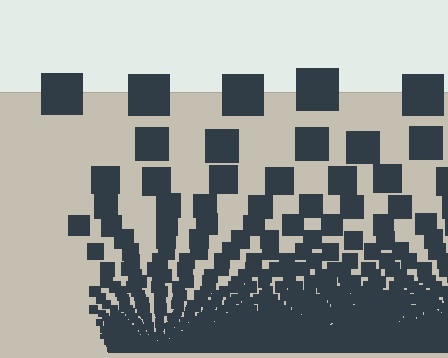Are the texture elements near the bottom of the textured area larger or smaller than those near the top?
Smaller. The gradient is inverted — elements near the bottom are smaller and denser.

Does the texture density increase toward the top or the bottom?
Density increases toward the bottom.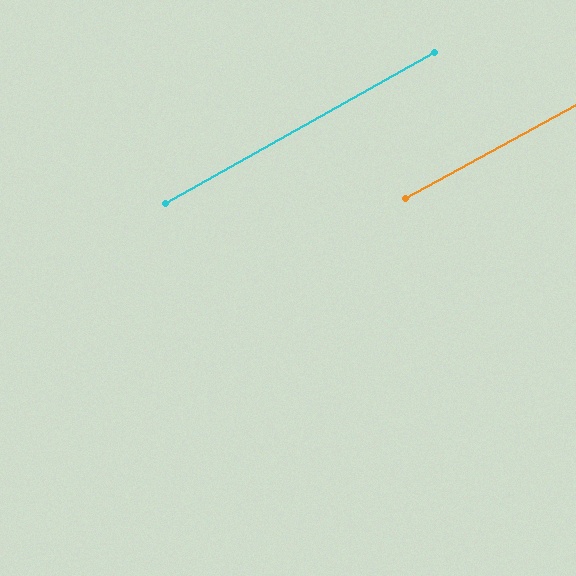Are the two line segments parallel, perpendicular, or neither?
Parallel — their directions differ by only 0.4°.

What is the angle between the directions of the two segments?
Approximately 0 degrees.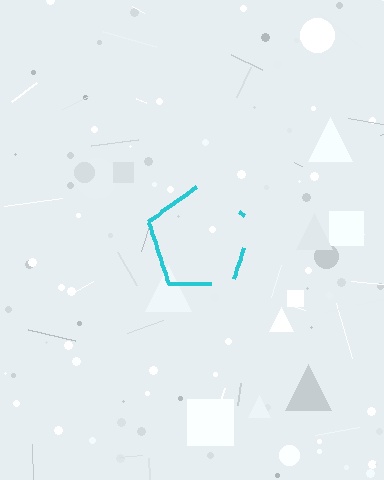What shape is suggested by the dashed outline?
The dashed outline suggests a pentagon.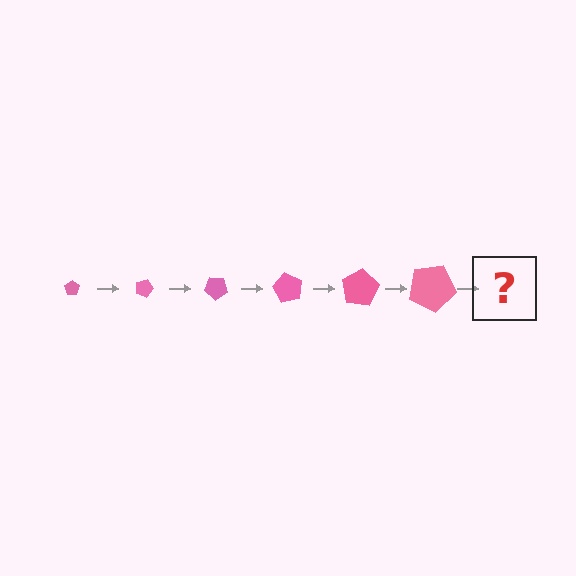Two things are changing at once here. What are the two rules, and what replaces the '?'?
The two rules are that the pentagon grows larger each step and it rotates 20 degrees each step. The '?' should be a pentagon, larger than the previous one and rotated 120 degrees from the start.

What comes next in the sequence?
The next element should be a pentagon, larger than the previous one and rotated 120 degrees from the start.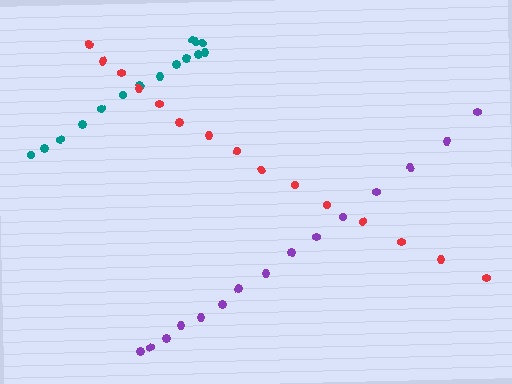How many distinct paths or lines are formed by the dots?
There are 3 distinct paths.